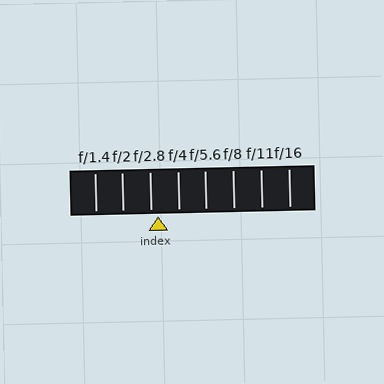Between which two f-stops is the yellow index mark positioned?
The index mark is between f/2.8 and f/4.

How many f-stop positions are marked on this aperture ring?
There are 8 f-stop positions marked.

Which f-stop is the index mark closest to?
The index mark is closest to f/2.8.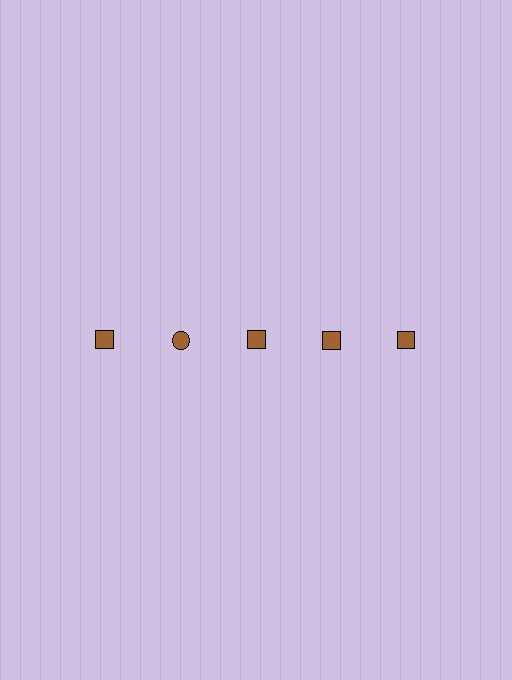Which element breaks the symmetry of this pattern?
The brown circle in the top row, second from left column breaks the symmetry. All other shapes are brown squares.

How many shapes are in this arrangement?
There are 5 shapes arranged in a grid pattern.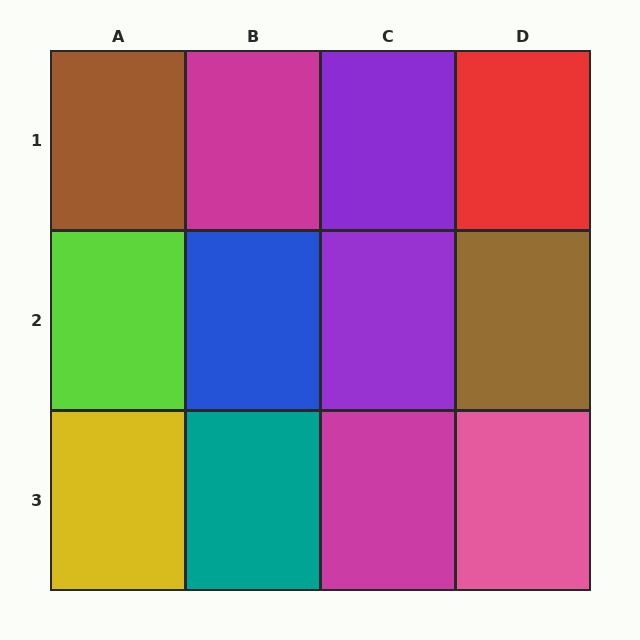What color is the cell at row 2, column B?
Blue.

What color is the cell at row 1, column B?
Magenta.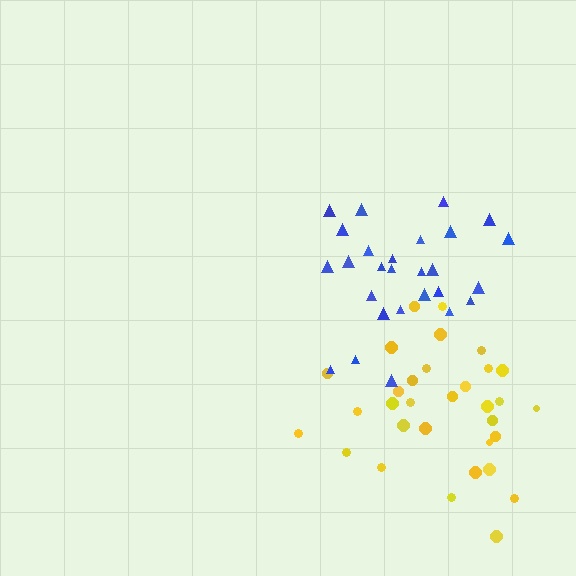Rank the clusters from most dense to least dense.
yellow, blue.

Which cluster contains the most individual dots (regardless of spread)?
Yellow (32).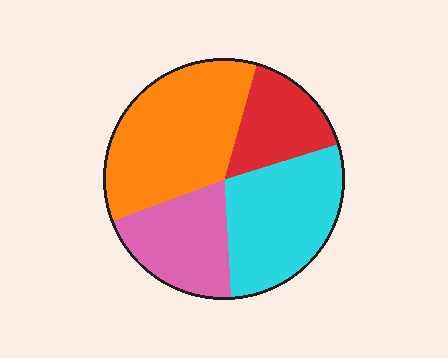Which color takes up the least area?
Red, at roughly 15%.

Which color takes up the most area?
Orange, at roughly 35%.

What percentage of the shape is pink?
Pink covers about 20% of the shape.